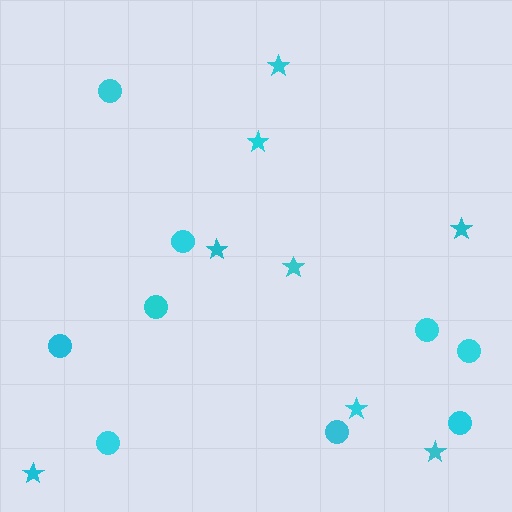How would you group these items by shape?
There are 2 groups: one group of stars (8) and one group of circles (9).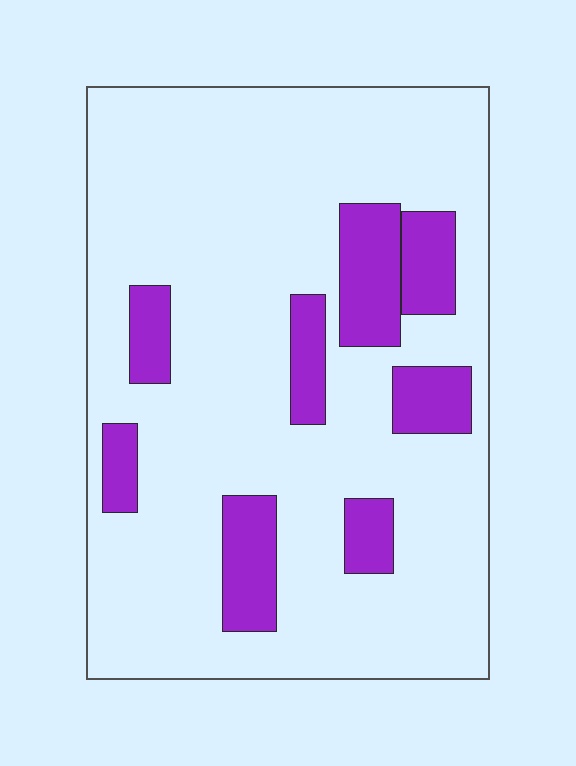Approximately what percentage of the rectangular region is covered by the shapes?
Approximately 20%.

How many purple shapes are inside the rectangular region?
8.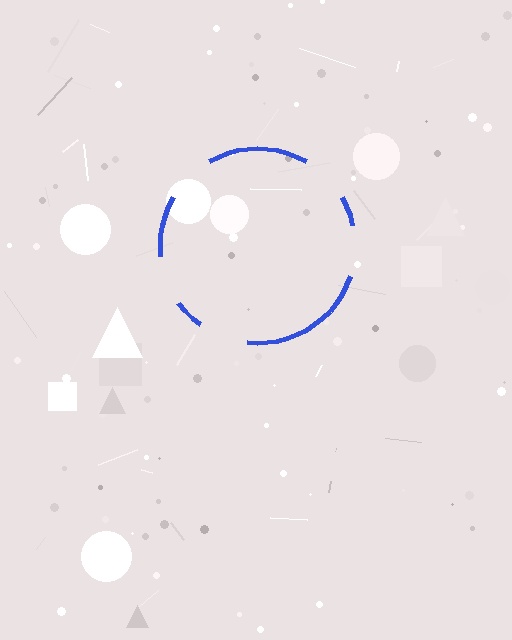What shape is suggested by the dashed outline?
The dashed outline suggests a circle.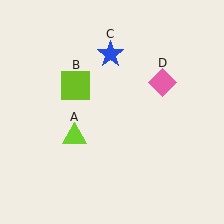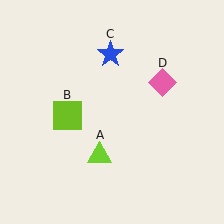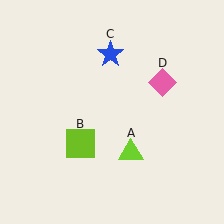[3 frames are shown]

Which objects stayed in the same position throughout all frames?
Blue star (object C) and pink diamond (object D) remained stationary.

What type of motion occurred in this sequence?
The lime triangle (object A), lime square (object B) rotated counterclockwise around the center of the scene.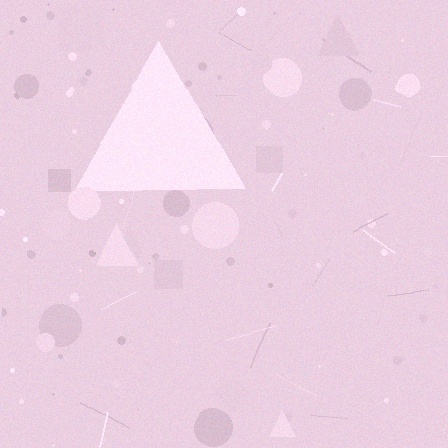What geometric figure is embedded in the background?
A triangle is embedded in the background.